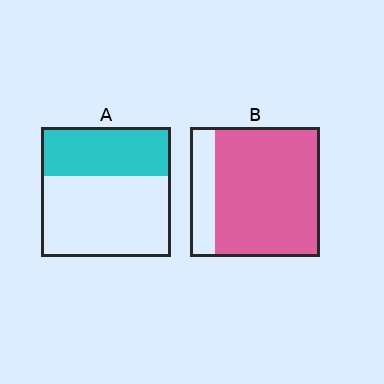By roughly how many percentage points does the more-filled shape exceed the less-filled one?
By roughly 45 percentage points (B over A).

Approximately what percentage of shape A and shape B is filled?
A is approximately 40% and B is approximately 80%.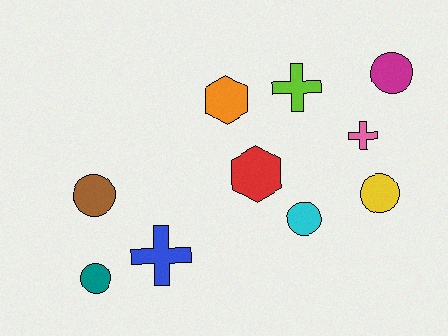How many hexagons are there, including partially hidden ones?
There are 2 hexagons.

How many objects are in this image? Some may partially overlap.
There are 10 objects.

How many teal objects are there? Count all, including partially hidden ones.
There is 1 teal object.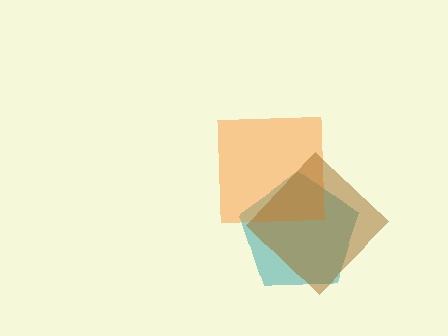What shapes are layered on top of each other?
The layered shapes are: a teal pentagon, an orange square, a brown diamond.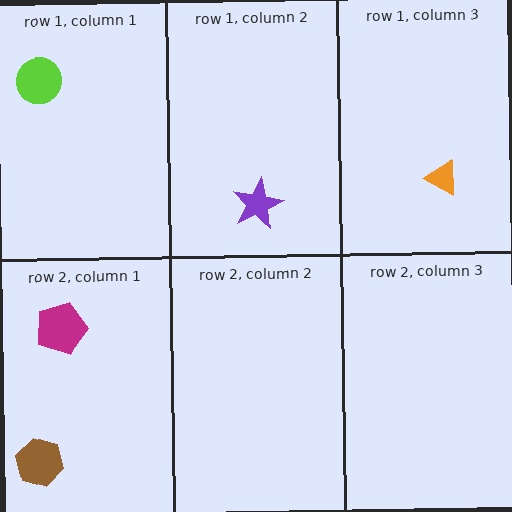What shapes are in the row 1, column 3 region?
The orange triangle.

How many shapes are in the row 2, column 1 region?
2.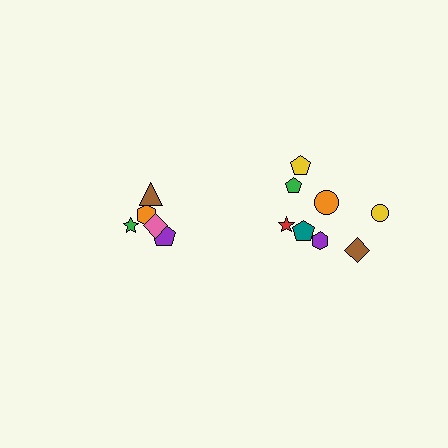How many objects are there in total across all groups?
There are 13 objects.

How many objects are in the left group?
There are 5 objects.